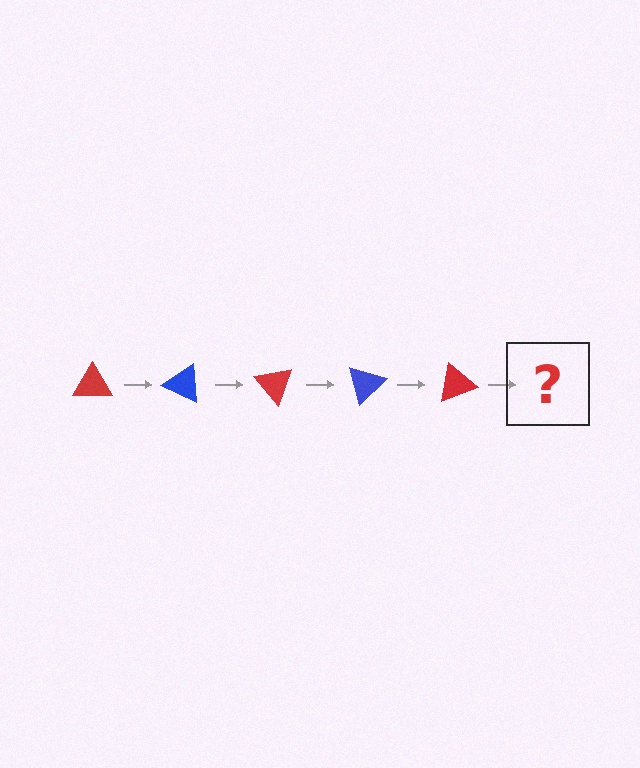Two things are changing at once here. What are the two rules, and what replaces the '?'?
The two rules are that it rotates 25 degrees each step and the color cycles through red and blue. The '?' should be a blue triangle, rotated 125 degrees from the start.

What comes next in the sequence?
The next element should be a blue triangle, rotated 125 degrees from the start.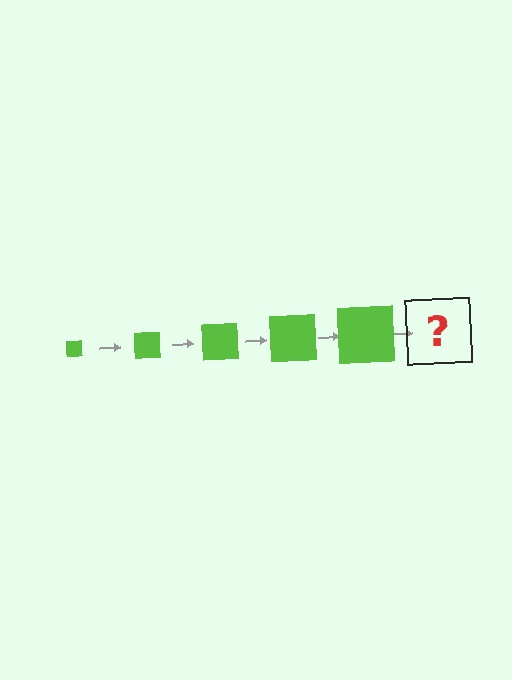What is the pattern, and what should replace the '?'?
The pattern is that the square gets progressively larger each step. The '?' should be a lime square, larger than the previous one.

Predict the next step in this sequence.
The next step is a lime square, larger than the previous one.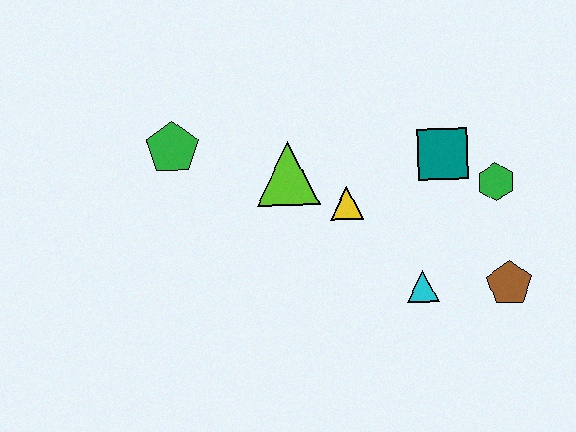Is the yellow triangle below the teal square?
Yes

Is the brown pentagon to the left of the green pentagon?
No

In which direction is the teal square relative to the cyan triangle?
The teal square is above the cyan triangle.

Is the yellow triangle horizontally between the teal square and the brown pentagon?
No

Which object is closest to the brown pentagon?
The cyan triangle is closest to the brown pentagon.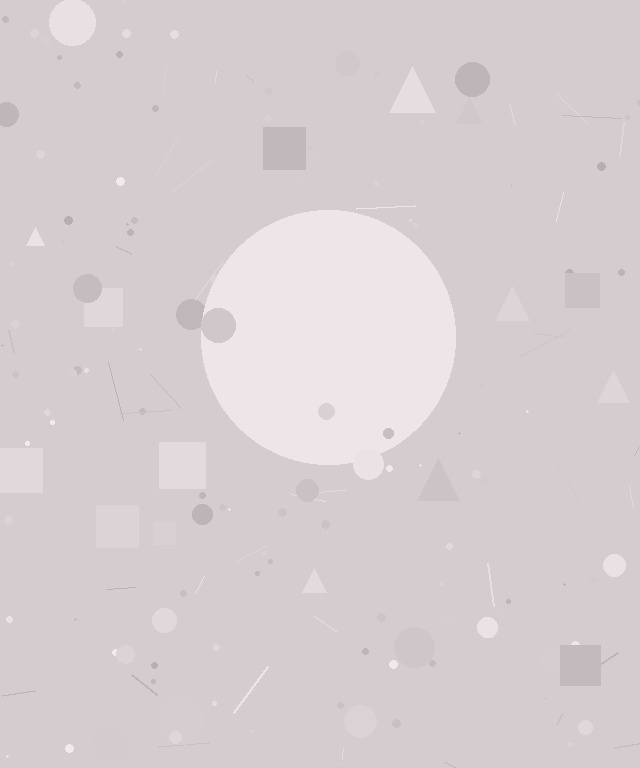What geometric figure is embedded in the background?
A circle is embedded in the background.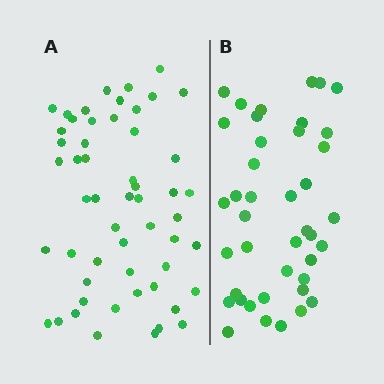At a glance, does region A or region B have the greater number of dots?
Region A (the left region) has more dots.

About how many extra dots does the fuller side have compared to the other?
Region A has approximately 15 more dots than region B.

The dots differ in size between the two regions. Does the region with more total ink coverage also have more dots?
No. Region B has more total ink coverage because its dots are larger, but region A actually contains more individual dots. Total area can be misleading — the number of items is what matters here.